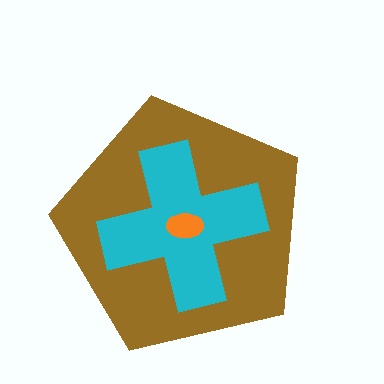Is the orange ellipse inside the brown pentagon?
Yes.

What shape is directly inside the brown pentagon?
The cyan cross.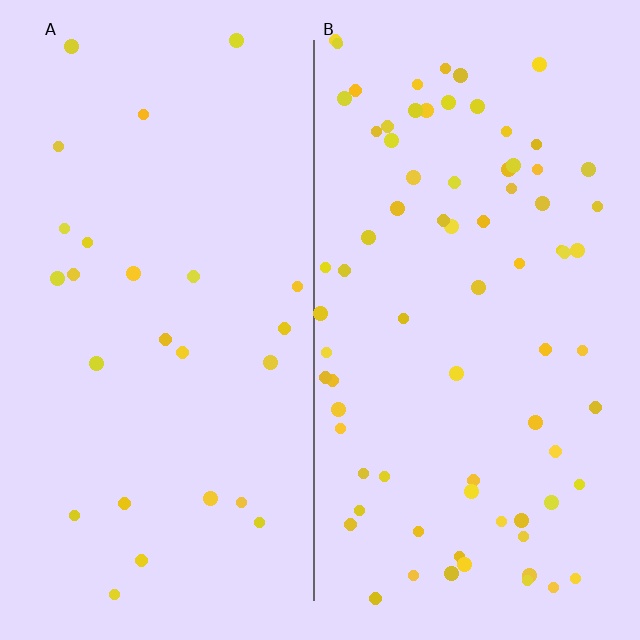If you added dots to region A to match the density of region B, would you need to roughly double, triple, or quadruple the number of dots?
Approximately triple.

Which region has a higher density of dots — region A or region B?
B (the right).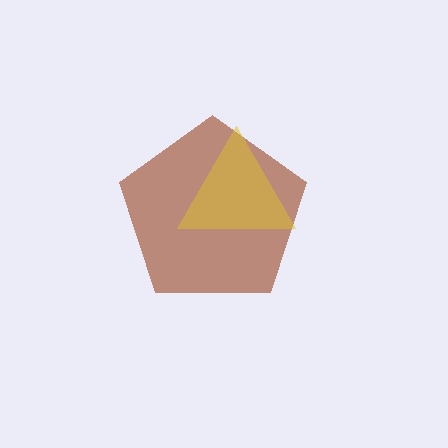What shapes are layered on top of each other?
The layered shapes are: a brown pentagon, a yellow triangle.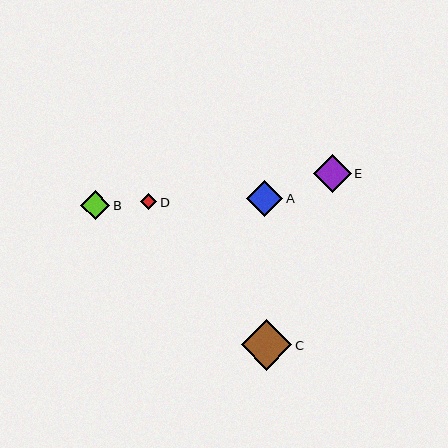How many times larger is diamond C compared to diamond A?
Diamond C is approximately 1.4 times the size of diamond A.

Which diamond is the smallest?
Diamond D is the smallest with a size of approximately 16 pixels.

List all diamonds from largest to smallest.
From largest to smallest: C, E, A, B, D.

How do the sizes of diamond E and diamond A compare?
Diamond E and diamond A are approximately the same size.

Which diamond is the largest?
Diamond C is the largest with a size of approximately 51 pixels.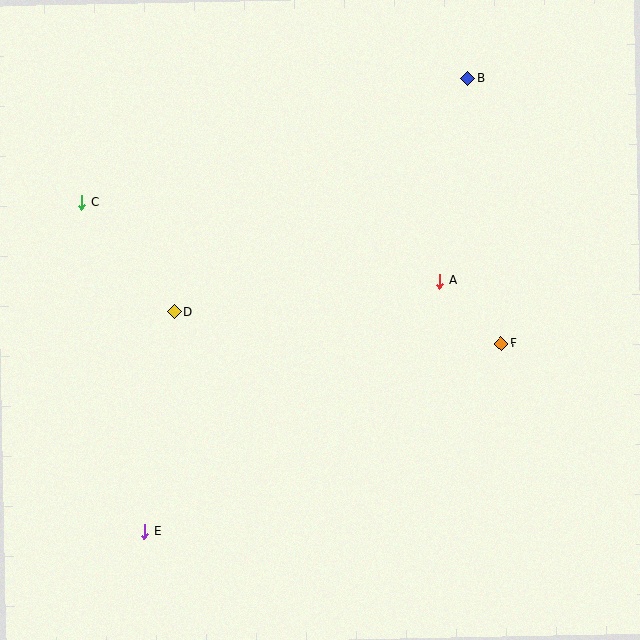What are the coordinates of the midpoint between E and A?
The midpoint between E and A is at (292, 406).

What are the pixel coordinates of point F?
Point F is at (501, 344).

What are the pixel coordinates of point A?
Point A is at (440, 281).